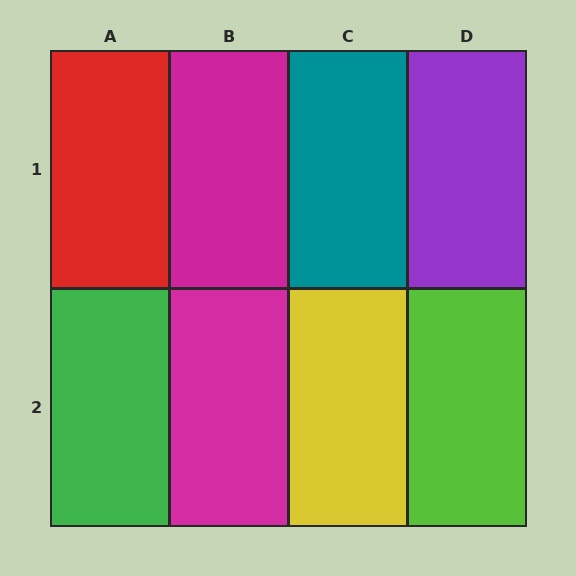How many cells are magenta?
2 cells are magenta.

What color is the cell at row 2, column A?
Green.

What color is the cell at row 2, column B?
Magenta.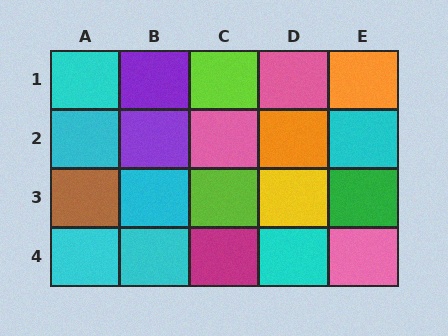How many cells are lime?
2 cells are lime.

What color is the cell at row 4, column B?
Cyan.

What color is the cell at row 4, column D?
Cyan.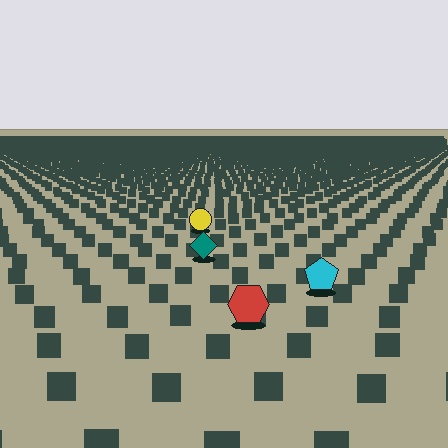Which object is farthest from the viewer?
The yellow circle is farthest from the viewer. It appears smaller and the ground texture around it is denser.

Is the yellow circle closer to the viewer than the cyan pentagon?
No. The cyan pentagon is closer — you can tell from the texture gradient: the ground texture is coarser near it.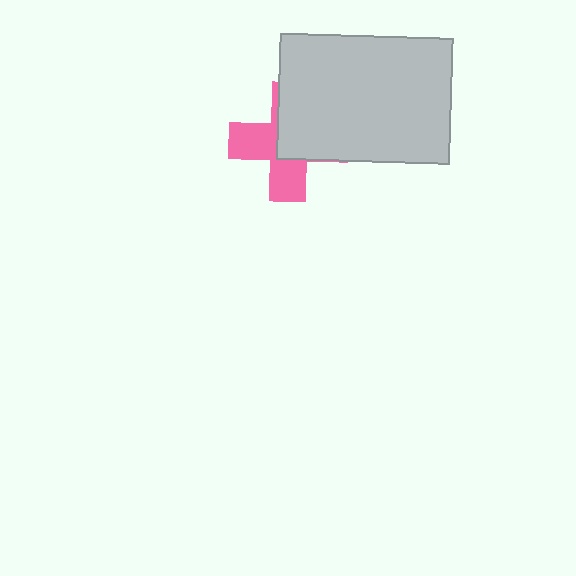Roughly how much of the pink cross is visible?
About half of it is visible (roughly 49%).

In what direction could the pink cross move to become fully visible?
The pink cross could move toward the lower-left. That would shift it out from behind the light gray rectangle entirely.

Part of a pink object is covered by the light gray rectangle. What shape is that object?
It is a cross.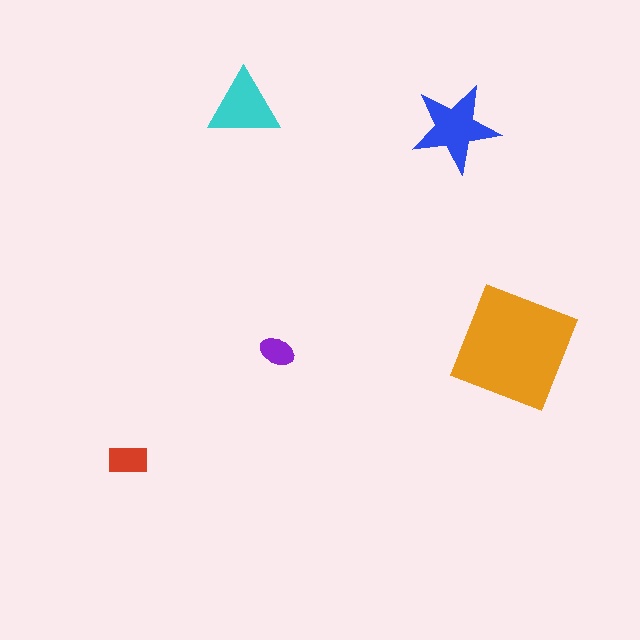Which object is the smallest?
The purple ellipse.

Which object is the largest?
The orange square.